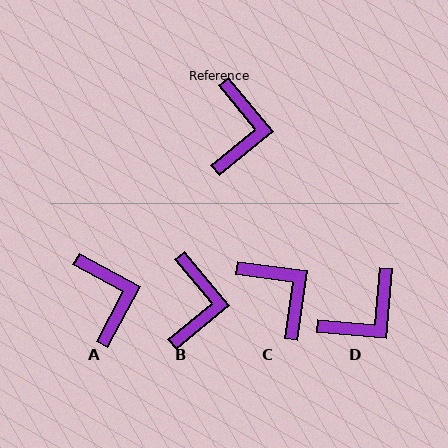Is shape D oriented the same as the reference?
No, it is off by about 45 degrees.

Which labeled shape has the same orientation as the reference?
B.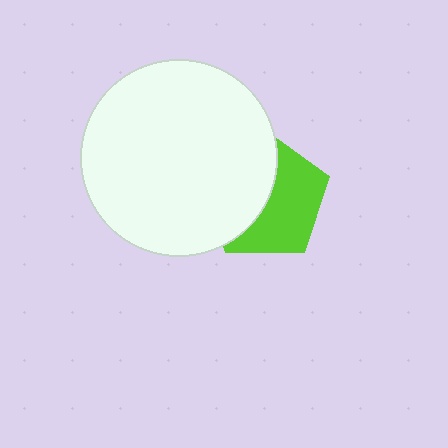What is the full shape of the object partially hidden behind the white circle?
The partially hidden object is a lime pentagon.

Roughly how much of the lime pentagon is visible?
About half of it is visible (roughly 52%).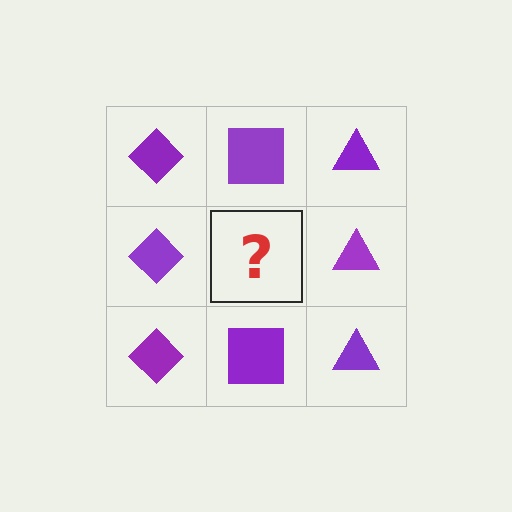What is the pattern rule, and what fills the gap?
The rule is that each column has a consistent shape. The gap should be filled with a purple square.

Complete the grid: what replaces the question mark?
The question mark should be replaced with a purple square.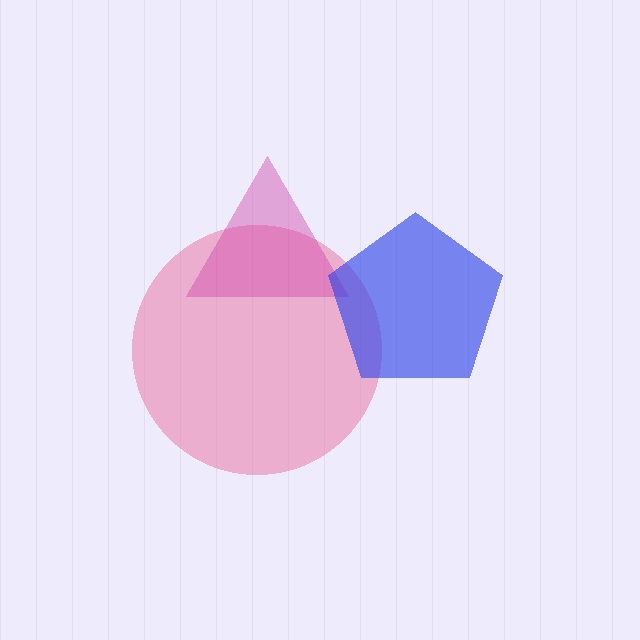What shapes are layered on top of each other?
The layered shapes are: a pink circle, a magenta triangle, a blue pentagon.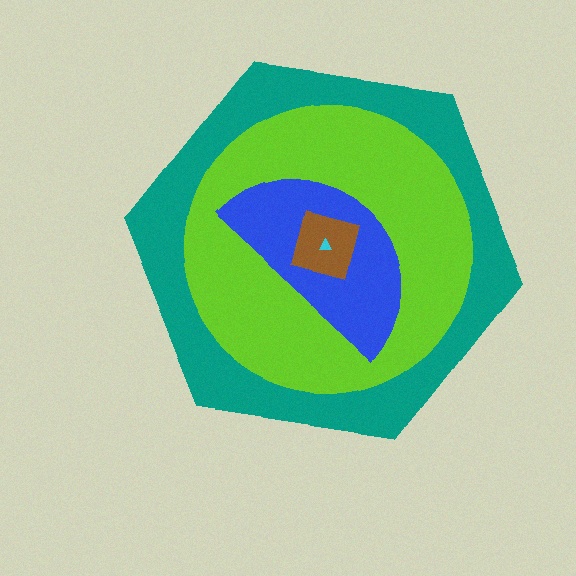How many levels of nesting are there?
5.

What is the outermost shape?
The teal hexagon.